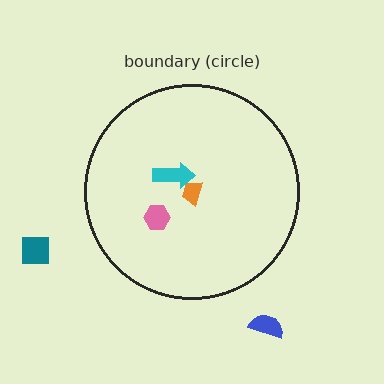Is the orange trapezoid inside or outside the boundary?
Inside.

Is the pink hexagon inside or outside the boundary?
Inside.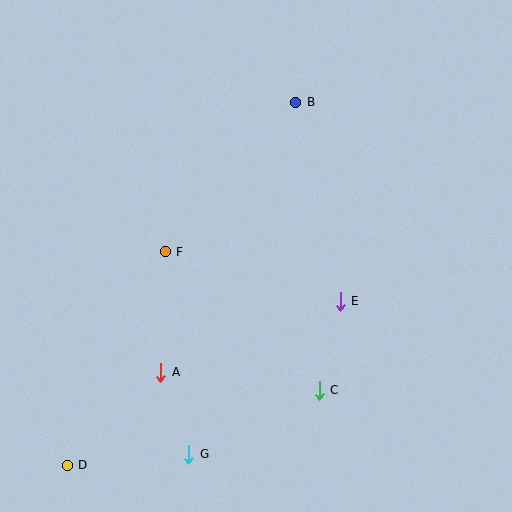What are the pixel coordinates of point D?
Point D is at (67, 465).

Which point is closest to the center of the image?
Point F at (165, 252) is closest to the center.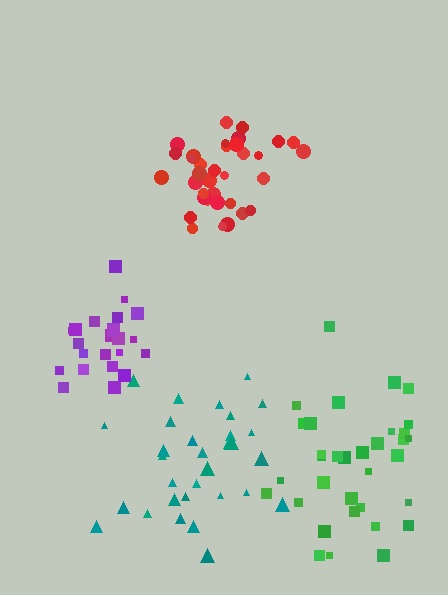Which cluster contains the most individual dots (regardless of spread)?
Green (35).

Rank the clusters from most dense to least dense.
red, purple, teal, green.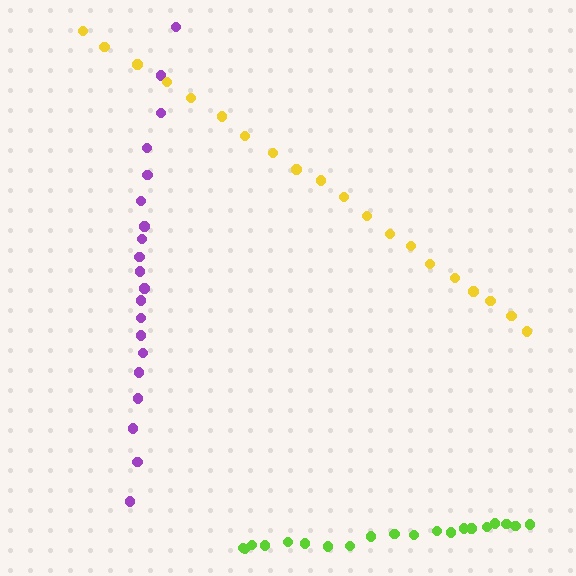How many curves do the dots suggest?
There are 3 distinct paths.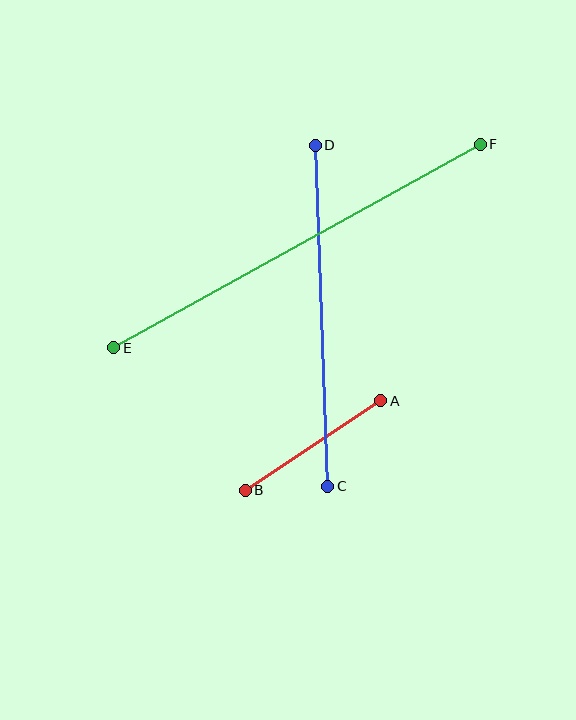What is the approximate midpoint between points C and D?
The midpoint is at approximately (322, 316) pixels.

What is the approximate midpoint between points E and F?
The midpoint is at approximately (297, 246) pixels.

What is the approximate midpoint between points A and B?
The midpoint is at approximately (313, 445) pixels.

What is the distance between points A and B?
The distance is approximately 163 pixels.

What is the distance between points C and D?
The distance is approximately 341 pixels.